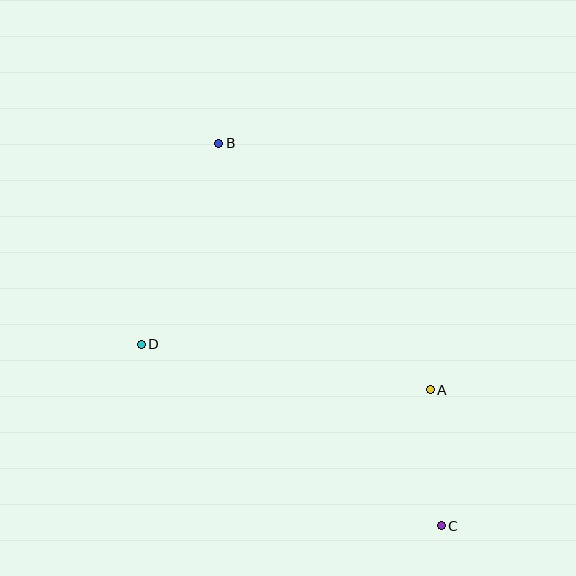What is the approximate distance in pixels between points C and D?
The distance between C and D is approximately 351 pixels.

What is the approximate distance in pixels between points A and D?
The distance between A and D is approximately 293 pixels.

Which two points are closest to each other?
Points A and C are closest to each other.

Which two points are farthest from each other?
Points B and C are farthest from each other.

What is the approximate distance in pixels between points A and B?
The distance between A and B is approximately 325 pixels.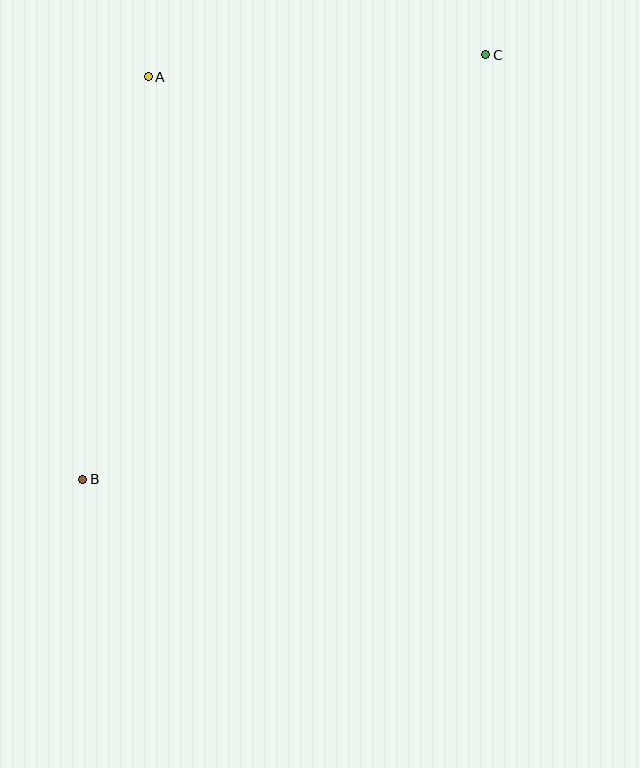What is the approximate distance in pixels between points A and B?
The distance between A and B is approximately 408 pixels.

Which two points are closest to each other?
Points A and C are closest to each other.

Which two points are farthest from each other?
Points B and C are farthest from each other.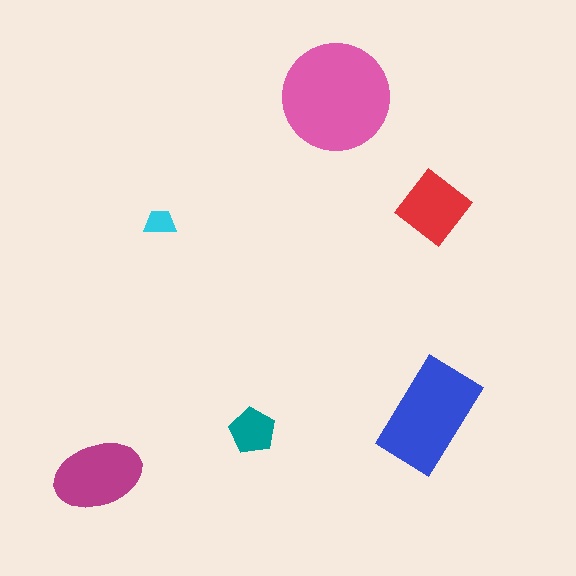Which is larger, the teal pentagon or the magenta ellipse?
The magenta ellipse.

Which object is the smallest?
The cyan trapezoid.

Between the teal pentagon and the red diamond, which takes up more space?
The red diamond.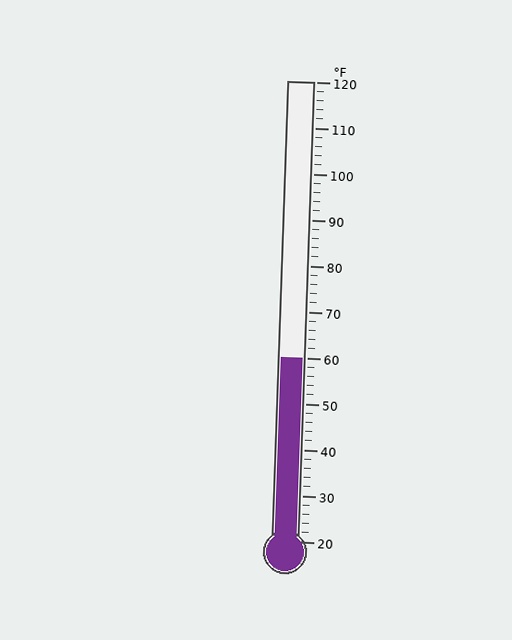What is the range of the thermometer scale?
The thermometer scale ranges from 20°F to 120°F.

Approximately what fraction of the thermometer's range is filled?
The thermometer is filled to approximately 40% of its range.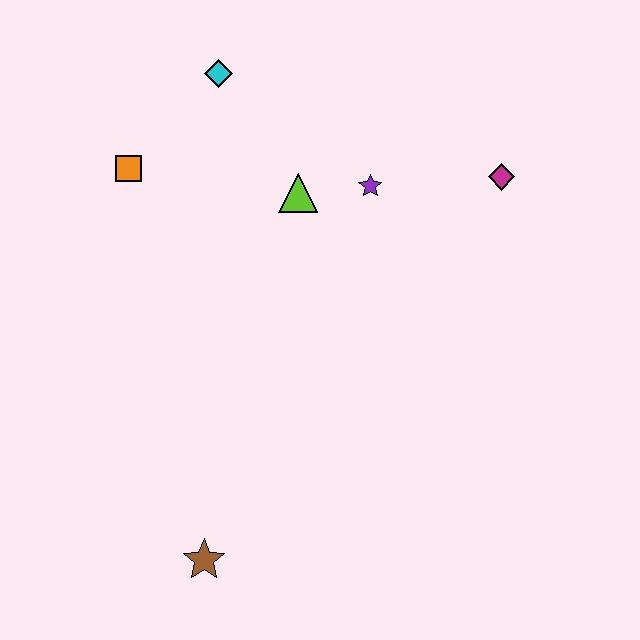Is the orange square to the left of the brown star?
Yes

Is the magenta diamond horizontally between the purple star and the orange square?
No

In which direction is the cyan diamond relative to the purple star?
The cyan diamond is to the left of the purple star.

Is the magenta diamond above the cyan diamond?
No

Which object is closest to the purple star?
The lime triangle is closest to the purple star.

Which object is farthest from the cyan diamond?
The brown star is farthest from the cyan diamond.